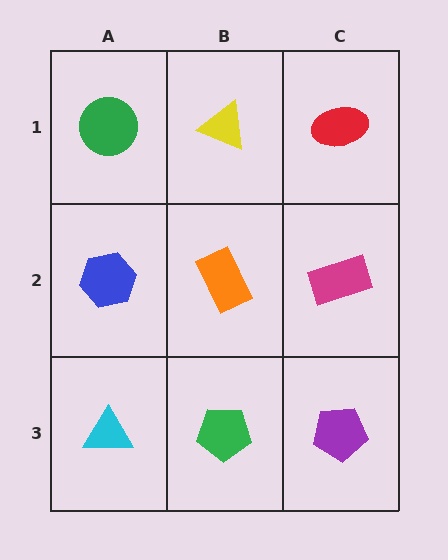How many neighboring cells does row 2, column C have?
3.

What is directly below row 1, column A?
A blue hexagon.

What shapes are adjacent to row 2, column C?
A red ellipse (row 1, column C), a purple pentagon (row 3, column C), an orange rectangle (row 2, column B).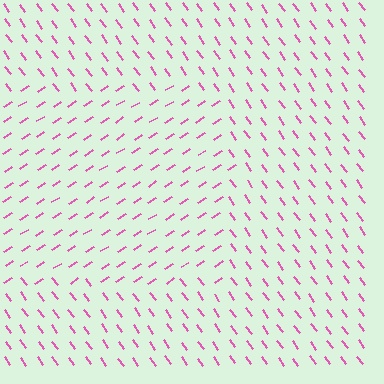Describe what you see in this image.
The image is filled with small pink line segments. A rectangle region in the image has lines oriented differently from the surrounding lines, creating a visible texture boundary.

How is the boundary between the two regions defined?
The boundary is defined purely by a change in line orientation (approximately 87 degrees difference). All lines are the same color and thickness.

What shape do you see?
I see a rectangle.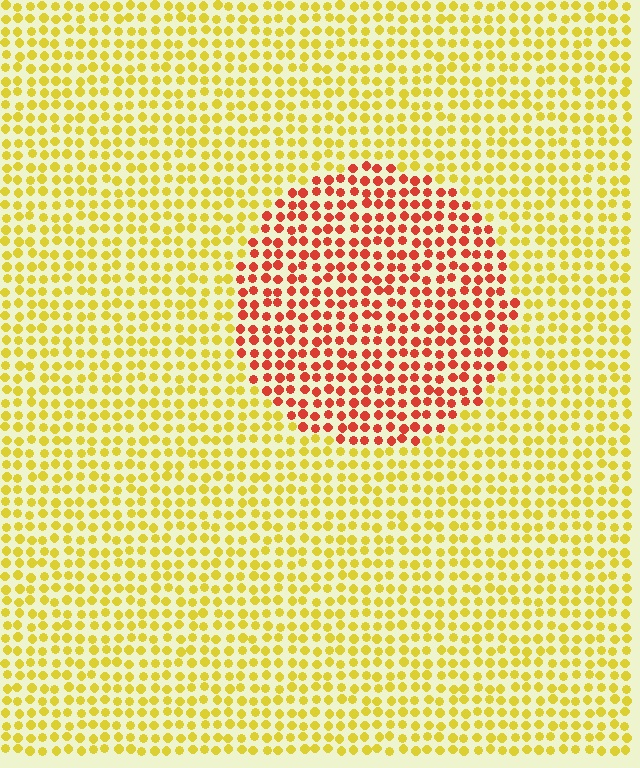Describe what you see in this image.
The image is filled with small yellow elements in a uniform arrangement. A circle-shaped region is visible where the elements are tinted to a slightly different hue, forming a subtle color boundary.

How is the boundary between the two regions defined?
The boundary is defined purely by a slight shift in hue (about 51 degrees). Spacing, size, and orientation are identical on both sides.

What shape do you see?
I see a circle.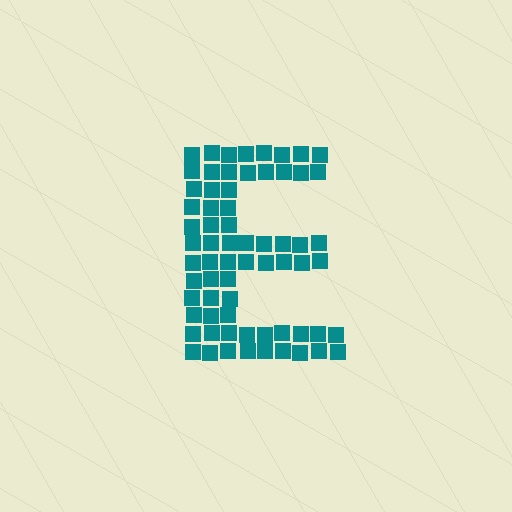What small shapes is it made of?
It is made of small squares.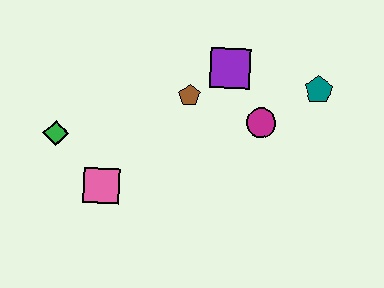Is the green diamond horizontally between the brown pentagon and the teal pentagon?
No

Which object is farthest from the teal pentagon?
The green diamond is farthest from the teal pentagon.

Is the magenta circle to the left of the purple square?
No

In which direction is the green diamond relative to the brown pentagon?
The green diamond is to the left of the brown pentagon.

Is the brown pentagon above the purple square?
No